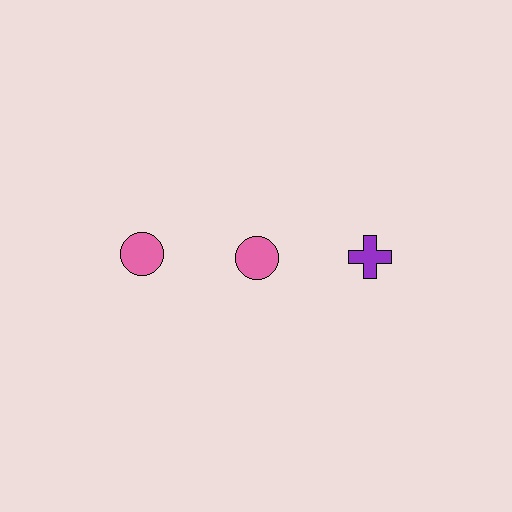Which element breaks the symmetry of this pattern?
The purple cross in the top row, center column breaks the symmetry. All other shapes are pink circles.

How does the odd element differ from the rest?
It differs in both color (purple instead of pink) and shape (cross instead of circle).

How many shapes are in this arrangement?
There are 3 shapes arranged in a grid pattern.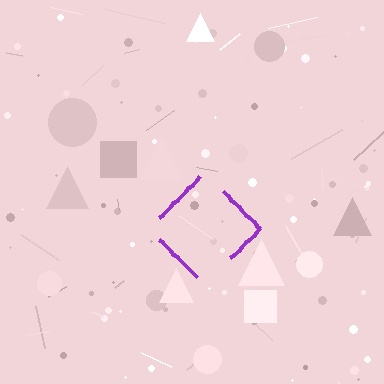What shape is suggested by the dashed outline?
The dashed outline suggests a diamond.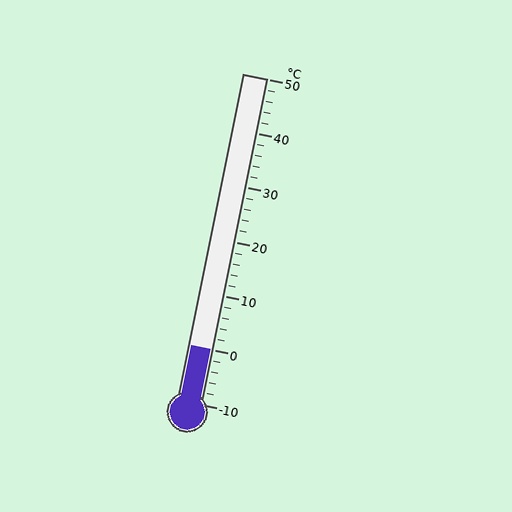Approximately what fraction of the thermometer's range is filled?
The thermometer is filled to approximately 15% of its range.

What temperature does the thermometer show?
The thermometer shows approximately 0°C.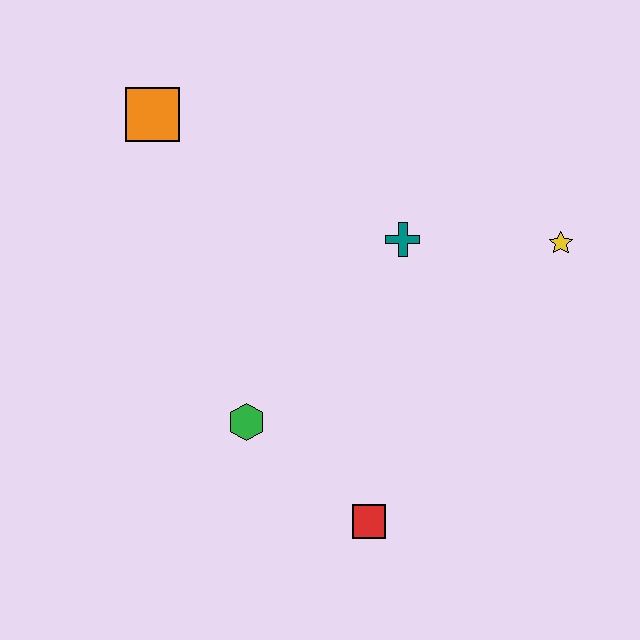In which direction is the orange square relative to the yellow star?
The orange square is to the left of the yellow star.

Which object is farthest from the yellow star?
The orange square is farthest from the yellow star.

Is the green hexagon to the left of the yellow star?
Yes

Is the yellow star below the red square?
No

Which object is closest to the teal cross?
The yellow star is closest to the teal cross.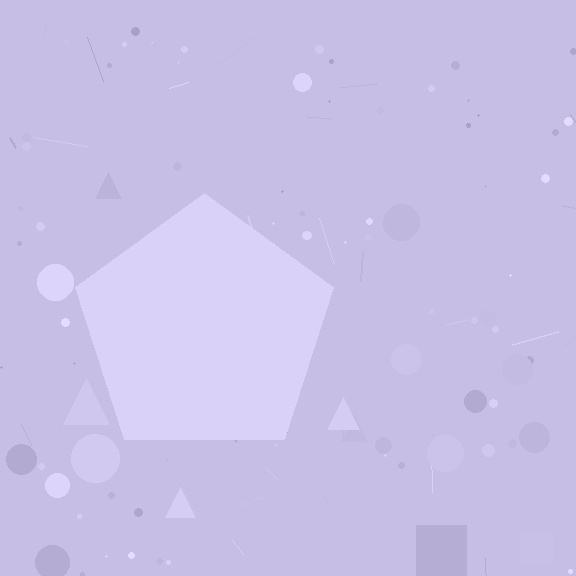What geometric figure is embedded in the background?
A pentagon is embedded in the background.